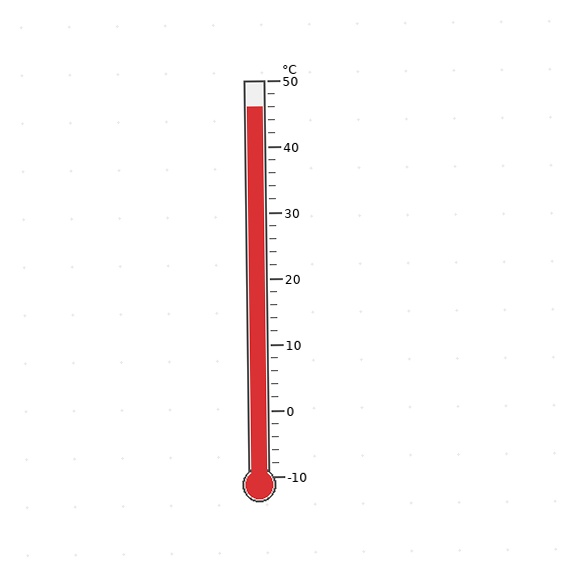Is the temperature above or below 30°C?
The temperature is above 30°C.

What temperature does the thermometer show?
The thermometer shows approximately 46°C.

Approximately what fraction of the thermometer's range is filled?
The thermometer is filled to approximately 95% of its range.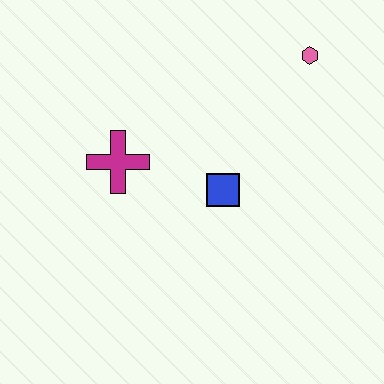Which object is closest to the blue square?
The magenta cross is closest to the blue square.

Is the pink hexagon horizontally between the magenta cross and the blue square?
No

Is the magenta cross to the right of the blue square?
No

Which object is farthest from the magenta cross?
The pink hexagon is farthest from the magenta cross.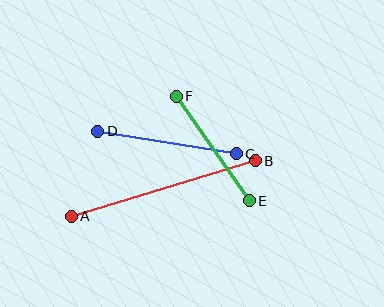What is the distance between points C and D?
The distance is approximately 140 pixels.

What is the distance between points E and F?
The distance is approximately 128 pixels.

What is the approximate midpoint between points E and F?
The midpoint is at approximately (213, 149) pixels.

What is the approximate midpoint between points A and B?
The midpoint is at approximately (163, 189) pixels.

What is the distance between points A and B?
The distance is approximately 192 pixels.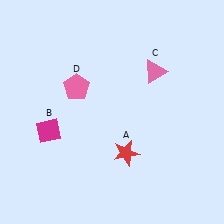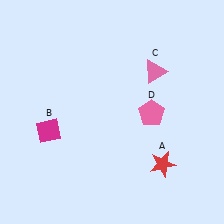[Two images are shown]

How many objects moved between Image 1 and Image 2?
2 objects moved between the two images.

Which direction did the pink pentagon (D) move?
The pink pentagon (D) moved right.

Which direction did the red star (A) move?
The red star (A) moved right.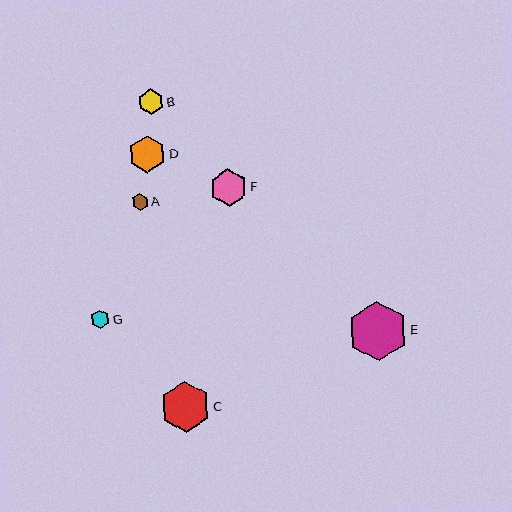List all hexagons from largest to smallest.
From largest to smallest: E, C, F, D, B, G, A.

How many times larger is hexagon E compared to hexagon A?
Hexagon E is approximately 3.7 times the size of hexagon A.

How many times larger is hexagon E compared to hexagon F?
Hexagon E is approximately 1.6 times the size of hexagon F.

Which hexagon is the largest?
Hexagon E is the largest with a size of approximately 59 pixels.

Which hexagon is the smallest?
Hexagon A is the smallest with a size of approximately 16 pixels.